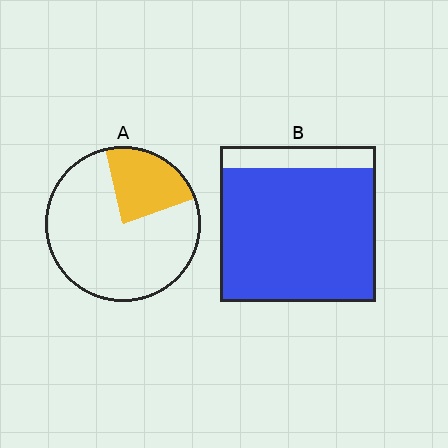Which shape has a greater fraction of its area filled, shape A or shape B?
Shape B.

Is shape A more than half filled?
No.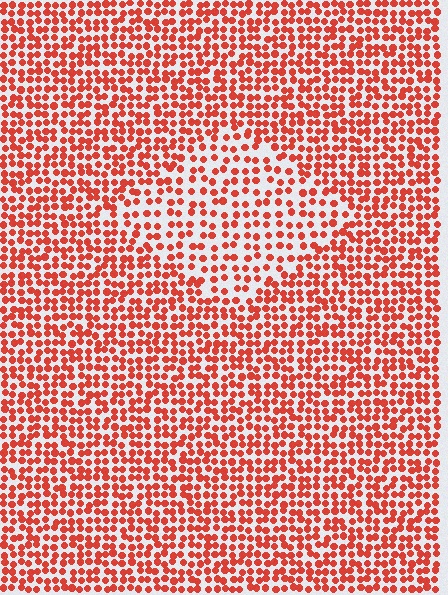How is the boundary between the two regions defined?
The boundary is defined by a change in element density (approximately 1.7x ratio). All elements are the same color, size, and shape.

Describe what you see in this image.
The image contains small red elements arranged at two different densities. A diamond-shaped region is visible where the elements are less densely packed than the surrounding area.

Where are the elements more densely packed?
The elements are more densely packed outside the diamond boundary.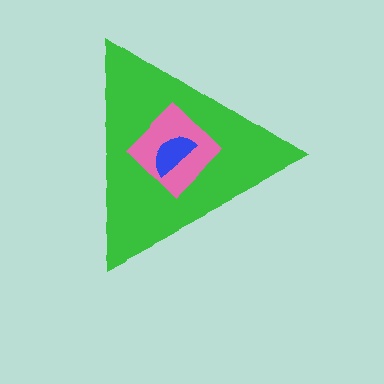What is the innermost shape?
The blue semicircle.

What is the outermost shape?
The green triangle.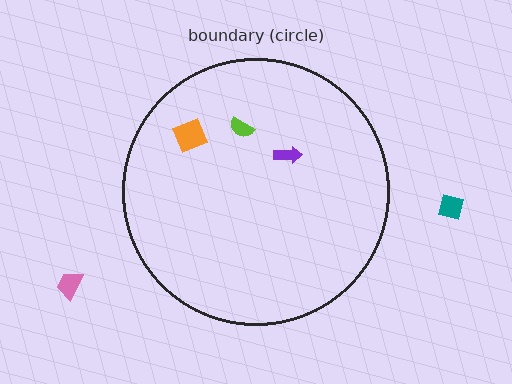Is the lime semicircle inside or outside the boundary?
Inside.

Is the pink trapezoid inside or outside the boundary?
Outside.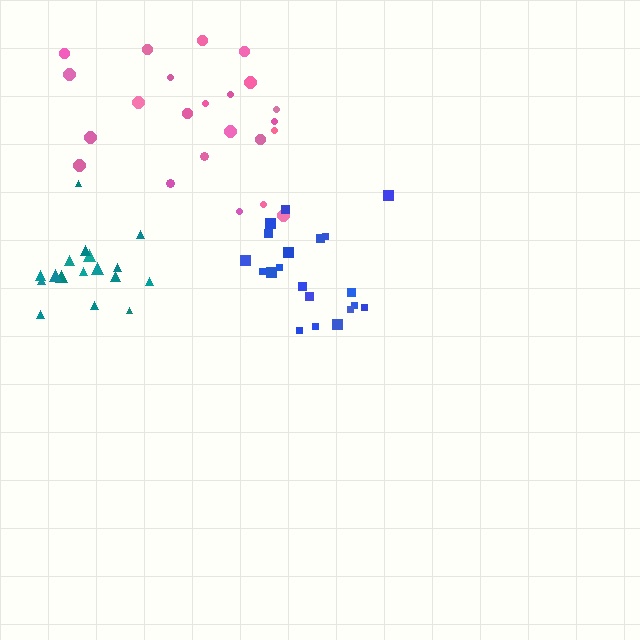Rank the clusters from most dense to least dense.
blue, teal, pink.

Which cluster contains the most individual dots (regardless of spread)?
Pink (23).